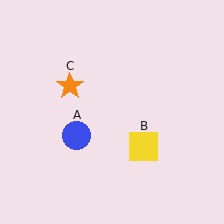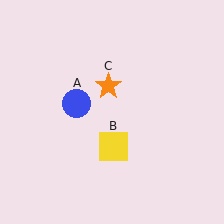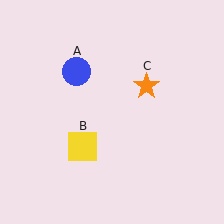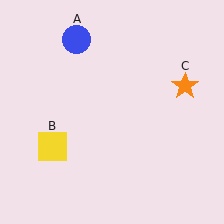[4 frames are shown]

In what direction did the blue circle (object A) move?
The blue circle (object A) moved up.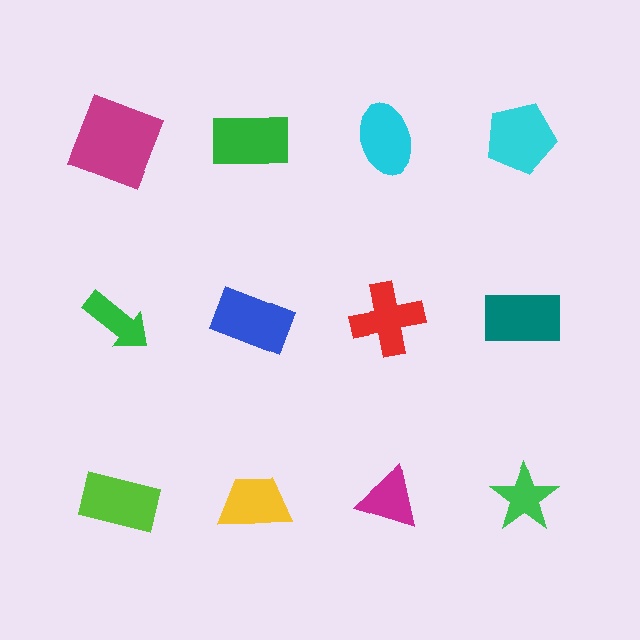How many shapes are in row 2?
4 shapes.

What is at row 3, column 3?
A magenta triangle.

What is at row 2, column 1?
A green arrow.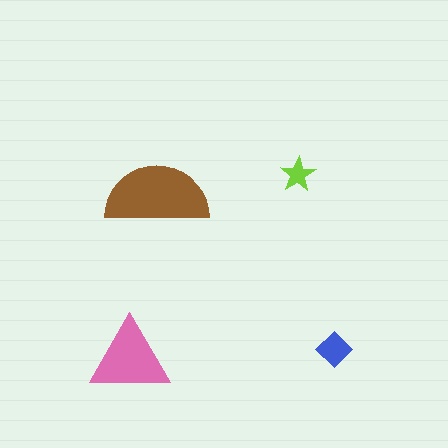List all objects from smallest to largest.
The lime star, the blue diamond, the pink triangle, the brown semicircle.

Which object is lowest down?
The pink triangle is bottommost.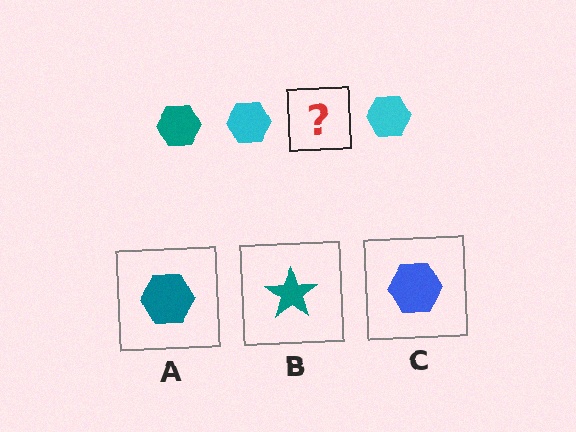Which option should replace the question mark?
Option A.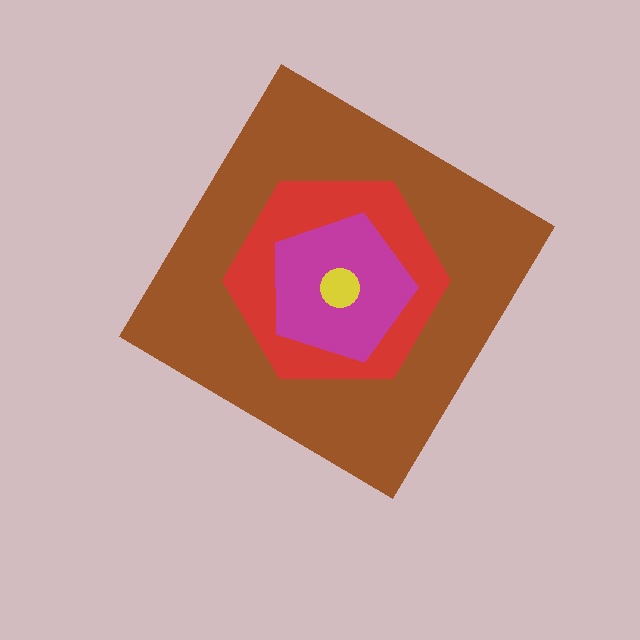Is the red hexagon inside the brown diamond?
Yes.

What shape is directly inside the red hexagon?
The magenta pentagon.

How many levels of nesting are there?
4.